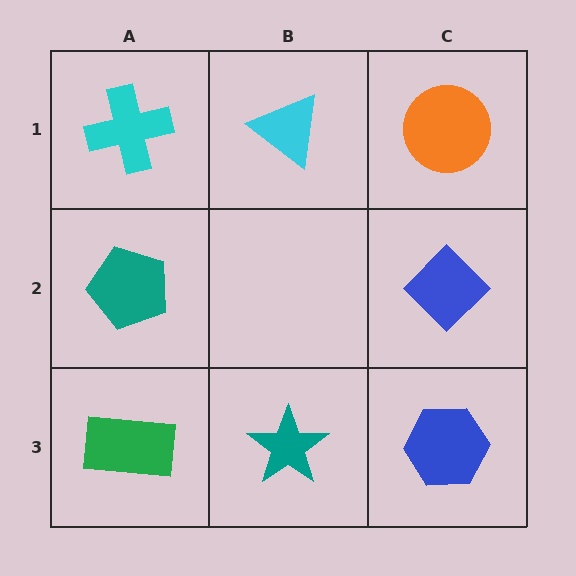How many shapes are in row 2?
2 shapes.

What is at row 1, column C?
An orange circle.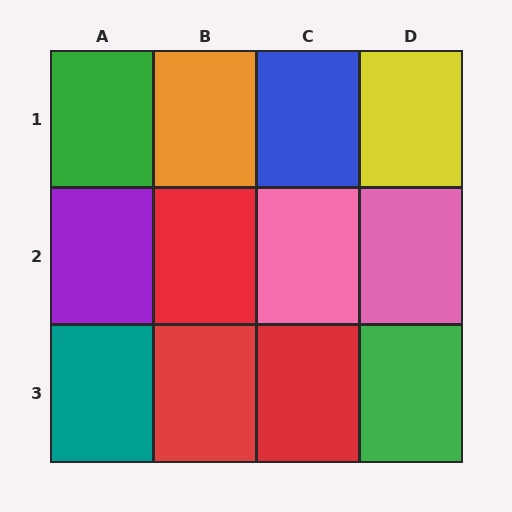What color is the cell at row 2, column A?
Purple.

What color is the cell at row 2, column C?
Pink.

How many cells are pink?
2 cells are pink.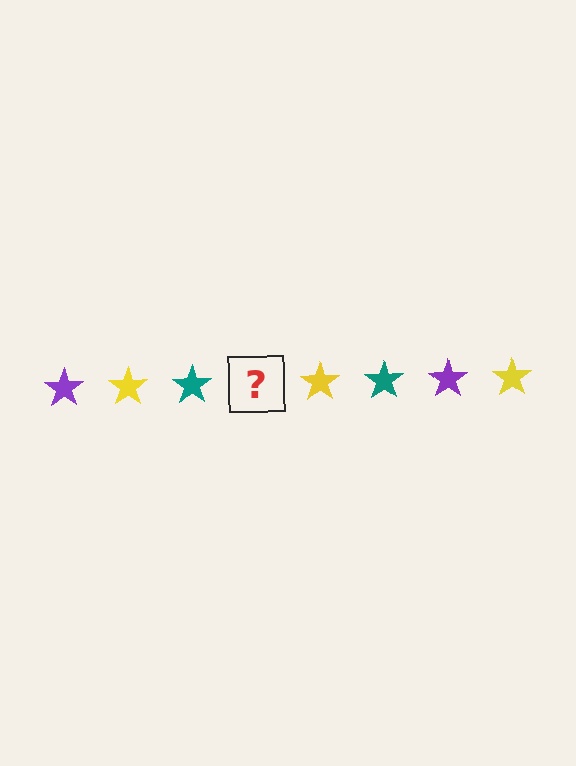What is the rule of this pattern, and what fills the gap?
The rule is that the pattern cycles through purple, yellow, teal stars. The gap should be filled with a purple star.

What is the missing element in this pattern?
The missing element is a purple star.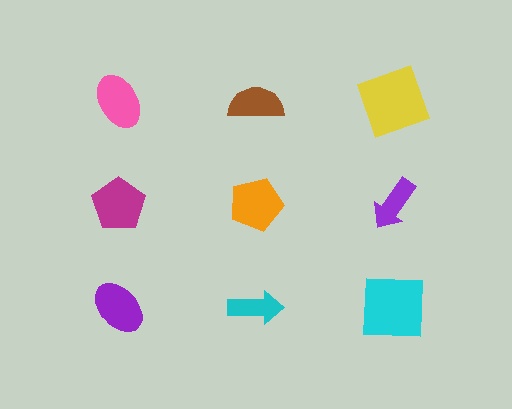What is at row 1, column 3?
A yellow square.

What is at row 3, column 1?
A purple ellipse.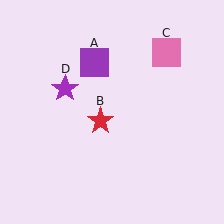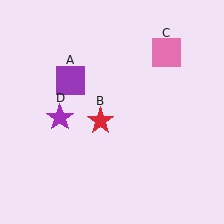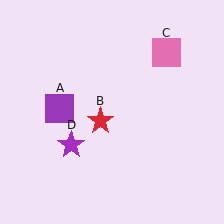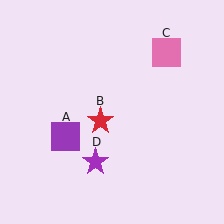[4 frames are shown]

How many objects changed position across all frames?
2 objects changed position: purple square (object A), purple star (object D).